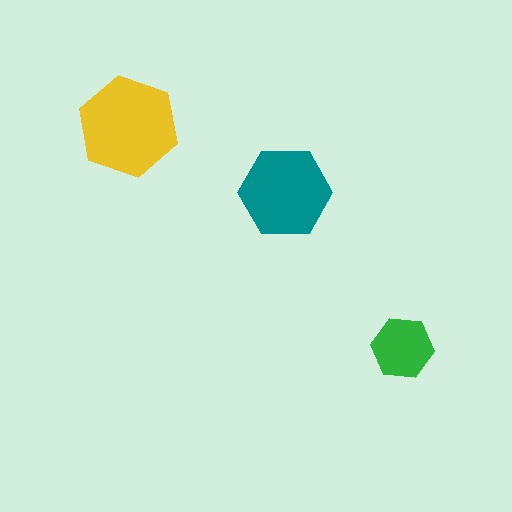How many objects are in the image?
There are 3 objects in the image.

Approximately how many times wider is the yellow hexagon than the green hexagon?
About 1.5 times wider.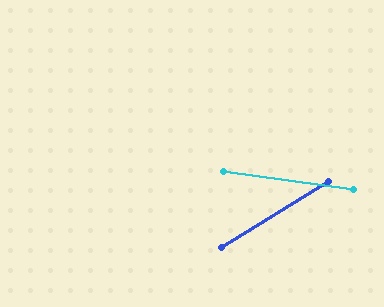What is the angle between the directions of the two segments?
Approximately 40 degrees.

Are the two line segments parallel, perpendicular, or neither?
Neither parallel nor perpendicular — they differ by about 40°.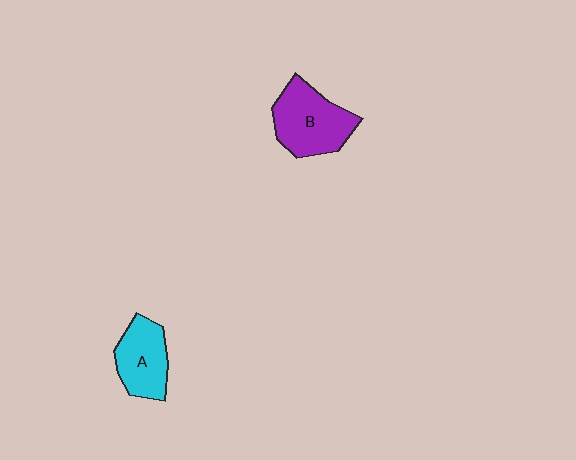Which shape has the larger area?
Shape B (purple).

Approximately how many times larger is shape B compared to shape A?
Approximately 1.3 times.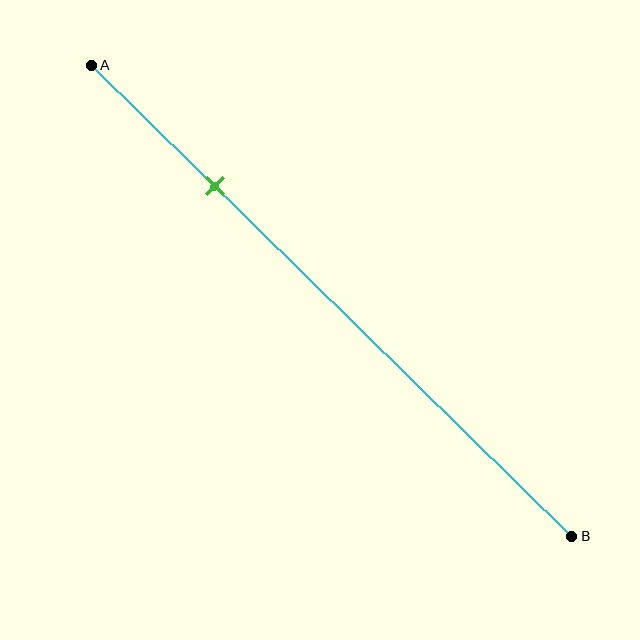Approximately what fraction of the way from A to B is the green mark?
The green mark is approximately 25% of the way from A to B.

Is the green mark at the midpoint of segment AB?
No, the mark is at about 25% from A, not at the 50% midpoint.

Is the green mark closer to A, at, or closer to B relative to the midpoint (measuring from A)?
The green mark is closer to point A than the midpoint of segment AB.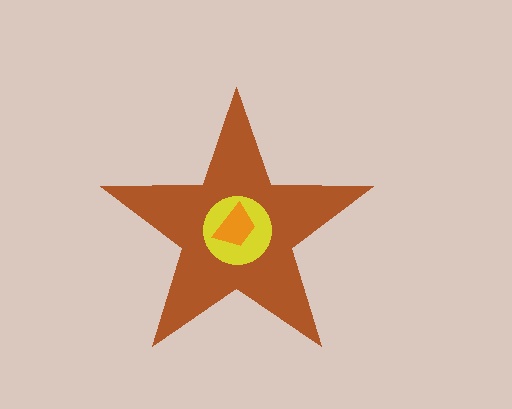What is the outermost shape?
The brown star.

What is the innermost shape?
The orange trapezoid.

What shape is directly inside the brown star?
The yellow circle.